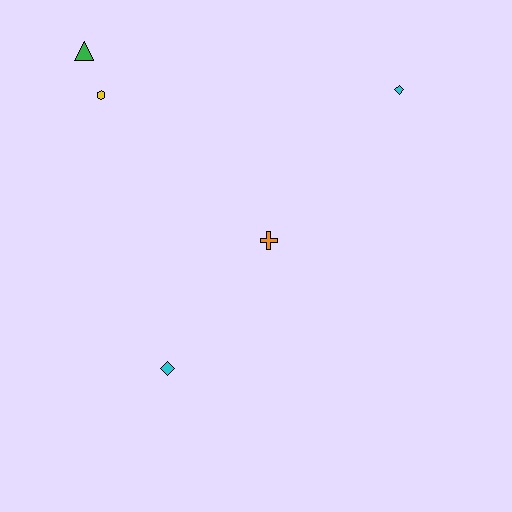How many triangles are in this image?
There is 1 triangle.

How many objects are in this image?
There are 5 objects.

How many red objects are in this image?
There are no red objects.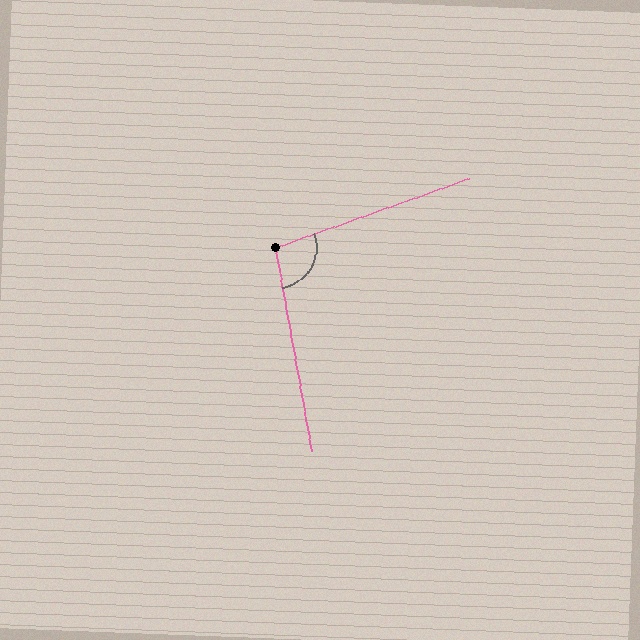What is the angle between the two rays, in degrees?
Approximately 100 degrees.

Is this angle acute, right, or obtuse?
It is obtuse.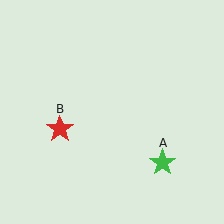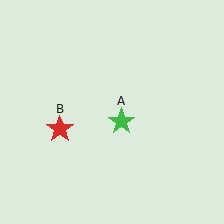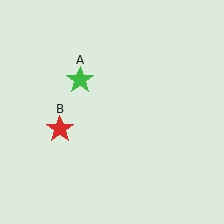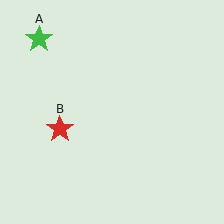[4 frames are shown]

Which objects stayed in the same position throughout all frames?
Red star (object B) remained stationary.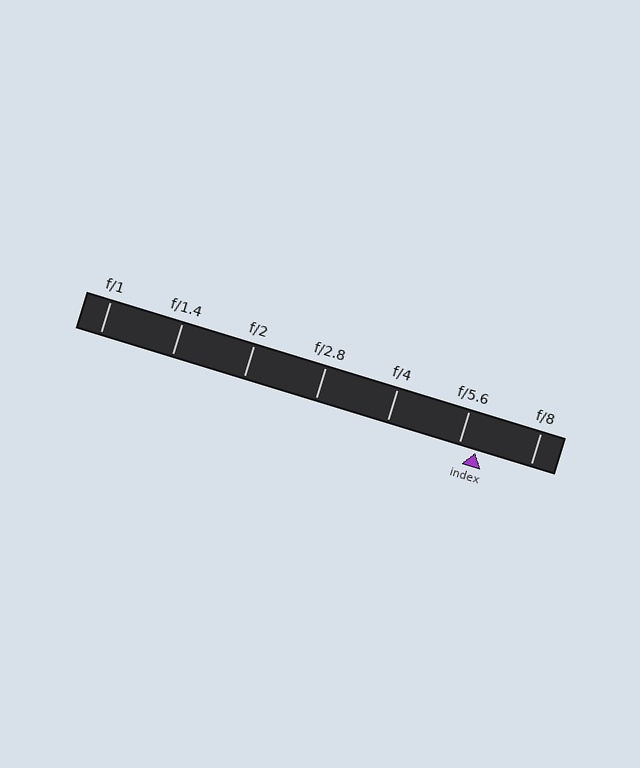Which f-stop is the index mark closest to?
The index mark is closest to f/5.6.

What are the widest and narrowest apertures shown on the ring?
The widest aperture shown is f/1 and the narrowest is f/8.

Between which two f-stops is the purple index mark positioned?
The index mark is between f/5.6 and f/8.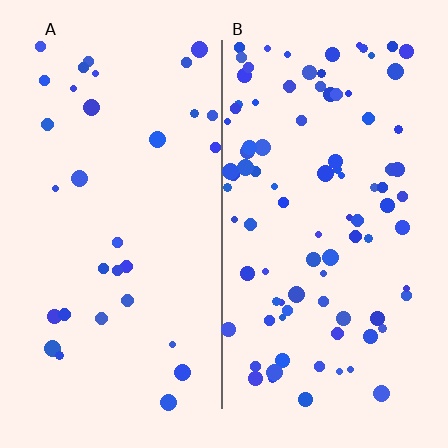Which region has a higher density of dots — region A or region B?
B (the right).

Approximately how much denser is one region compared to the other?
Approximately 2.8× — region B over region A.